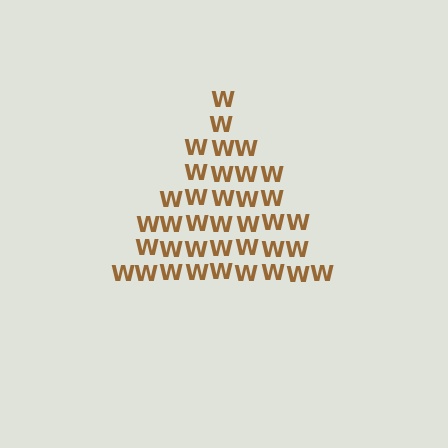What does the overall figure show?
The overall figure shows a triangle.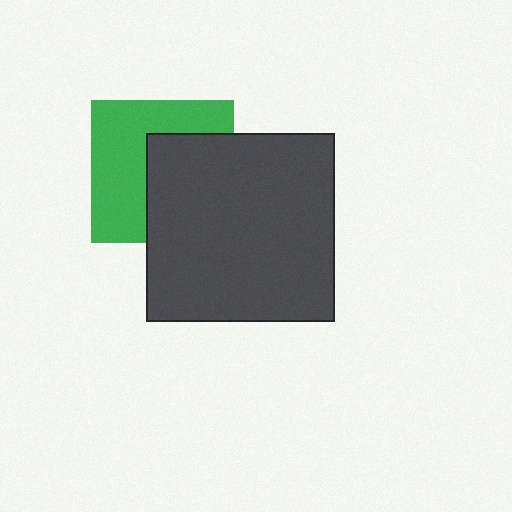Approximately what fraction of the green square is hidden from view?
Roughly 47% of the green square is hidden behind the dark gray square.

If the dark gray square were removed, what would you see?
You would see the complete green square.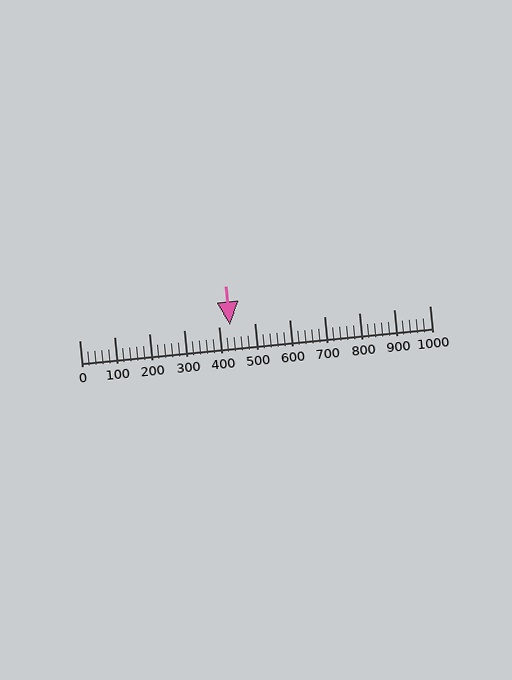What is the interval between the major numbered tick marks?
The major tick marks are spaced 100 units apart.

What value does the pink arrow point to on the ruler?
The pink arrow points to approximately 430.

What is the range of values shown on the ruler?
The ruler shows values from 0 to 1000.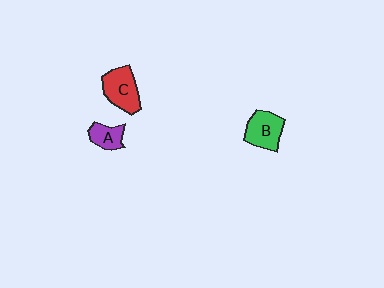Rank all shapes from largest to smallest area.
From largest to smallest: C (red), B (green), A (purple).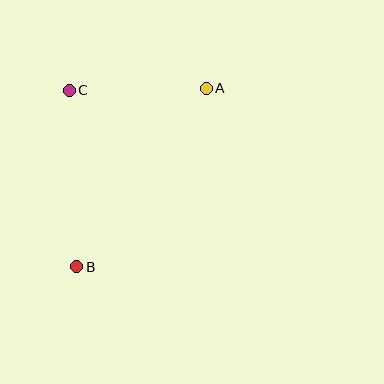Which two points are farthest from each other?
Points A and B are farthest from each other.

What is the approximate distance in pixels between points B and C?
The distance between B and C is approximately 177 pixels.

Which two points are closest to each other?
Points A and C are closest to each other.